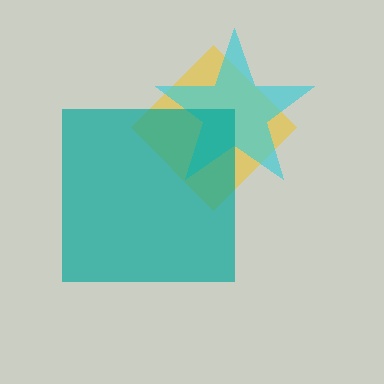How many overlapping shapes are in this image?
There are 3 overlapping shapes in the image.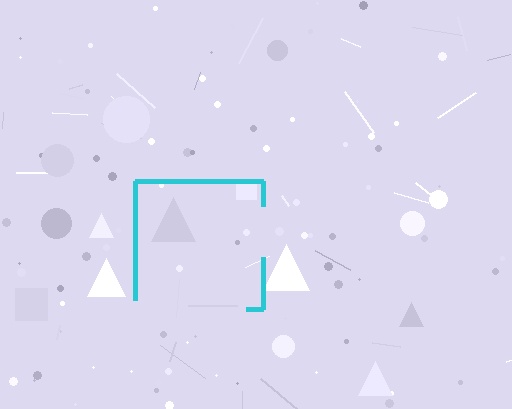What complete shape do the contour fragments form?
The contour fragments form a square.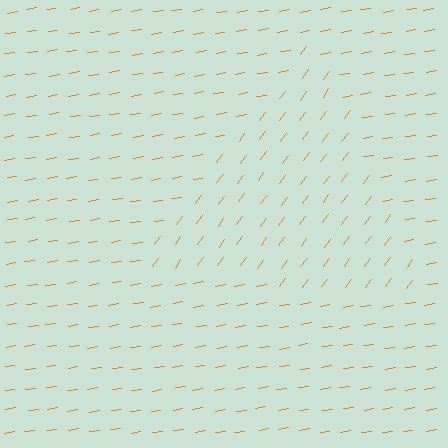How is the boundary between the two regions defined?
The boundary is defined purely by a change in line orientation (approximately 45 degrees difference). All lines are the same color and thickness.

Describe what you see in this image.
The image is filled with small orange line segments. A triangle region in the image has lines oriented differently from the surrounding lines, creating a visible texture boundary.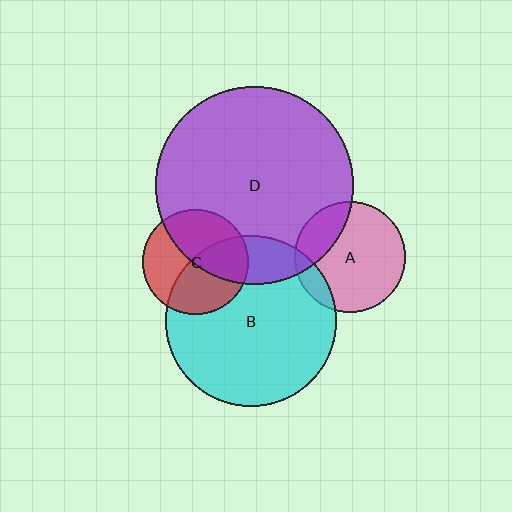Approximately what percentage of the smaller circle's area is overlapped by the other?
Approximately 25%.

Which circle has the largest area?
Circle D (purple).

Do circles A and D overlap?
Yes.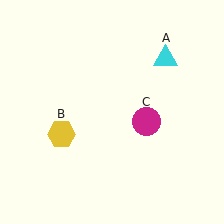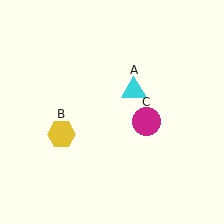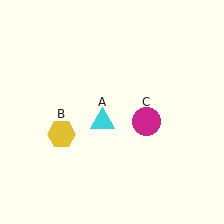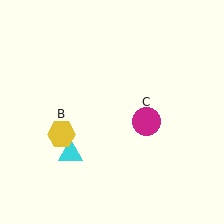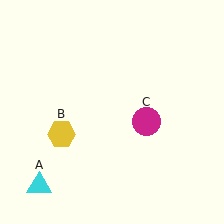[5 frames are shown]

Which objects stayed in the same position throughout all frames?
Yellow hexagon (object B) and magenta circle (object C) remained stationary.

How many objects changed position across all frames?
1 object changed position: cyan triangle (object A).